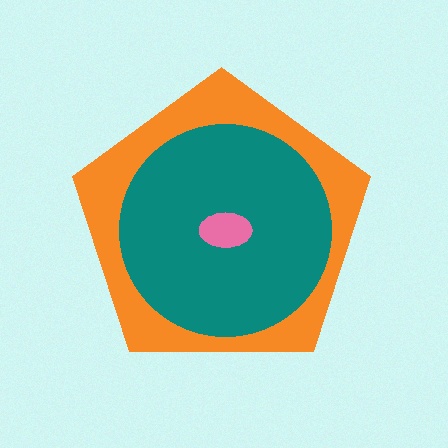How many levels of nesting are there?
3.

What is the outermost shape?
The orange pentagon.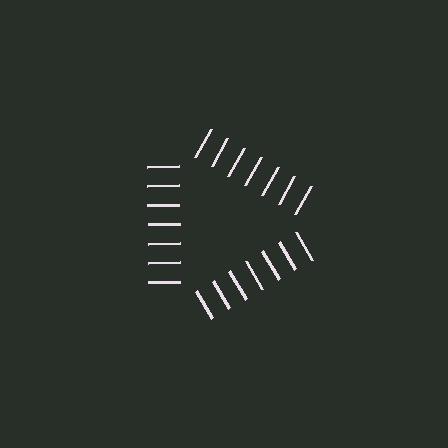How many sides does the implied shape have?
3 sides — the line-ends trace a triangle.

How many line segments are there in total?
21 — 7 along each of the 3 edges.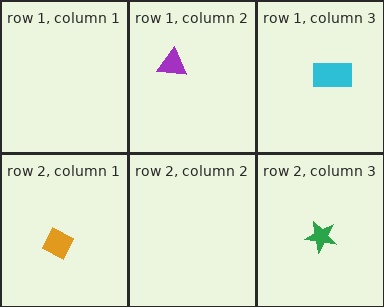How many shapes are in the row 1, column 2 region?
1.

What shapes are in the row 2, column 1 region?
The orange diamond.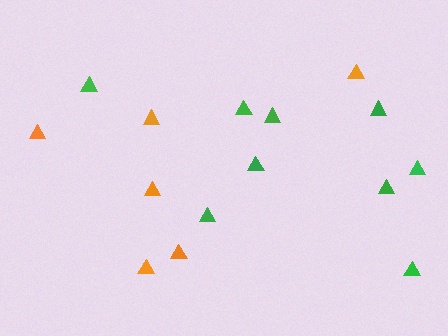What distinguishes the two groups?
There are 2 groups: one group of orange triangles (6) and one group of green triangles (9).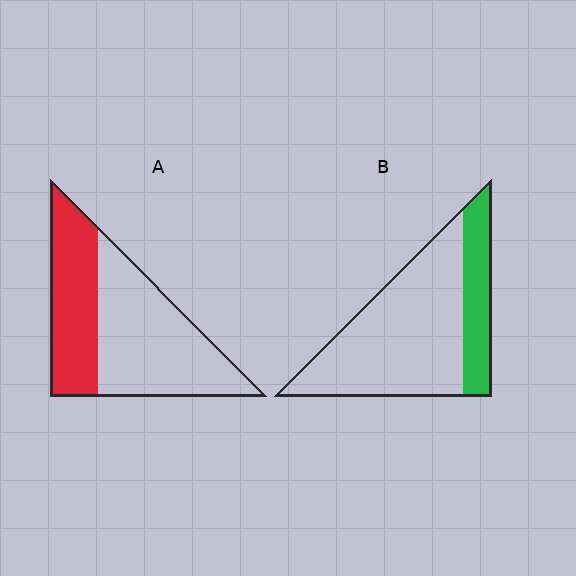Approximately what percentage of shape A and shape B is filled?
A is approximately 40% and B is approximately 25%.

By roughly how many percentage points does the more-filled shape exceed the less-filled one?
By roughly 15 percentage points (A over B).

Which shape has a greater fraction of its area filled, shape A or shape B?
Shape A.